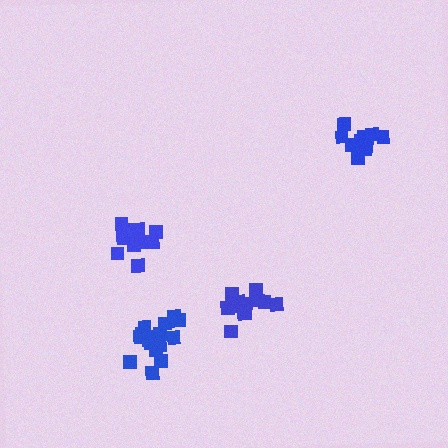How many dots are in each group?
Group 1: 14 dots, Group 2: 12 dots, Group 3: 18 dots, Group 4: 12 dots (56 total).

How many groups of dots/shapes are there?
There are 4 groups.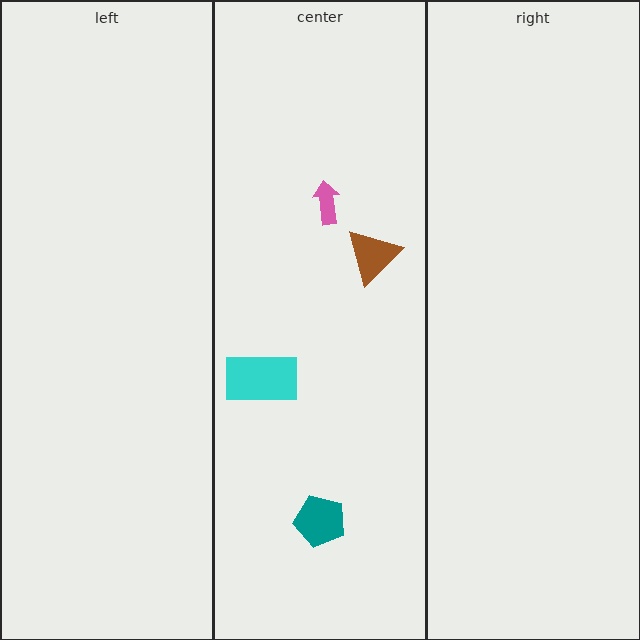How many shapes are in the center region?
4.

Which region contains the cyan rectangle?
The center region.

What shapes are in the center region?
The cyan rectangle, the brown triangle, the pink arrow, the teal pentagon.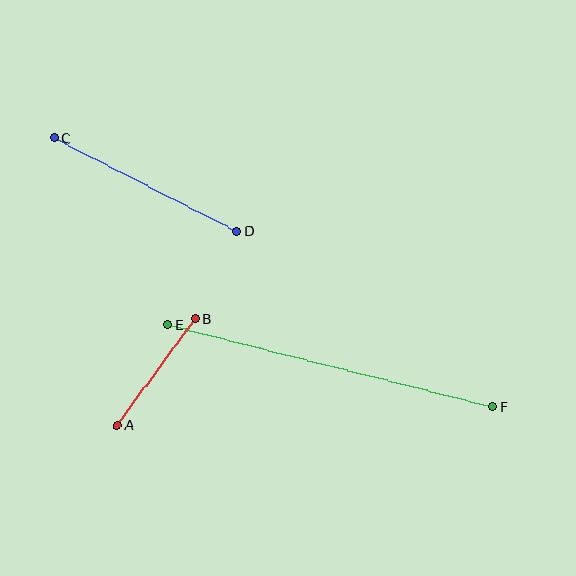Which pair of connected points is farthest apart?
Points E and F are farthest apart.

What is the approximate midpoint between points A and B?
The midpoint is at approximately (156, 372) pixels.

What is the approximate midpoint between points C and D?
The midpoint is at approximately (146, 184) pixels.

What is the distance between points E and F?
The distance is approximately 335 pixels.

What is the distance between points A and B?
The distance is approximately 132 pixels.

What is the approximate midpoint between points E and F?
The midpoint is at approximately (330, 366) pixels.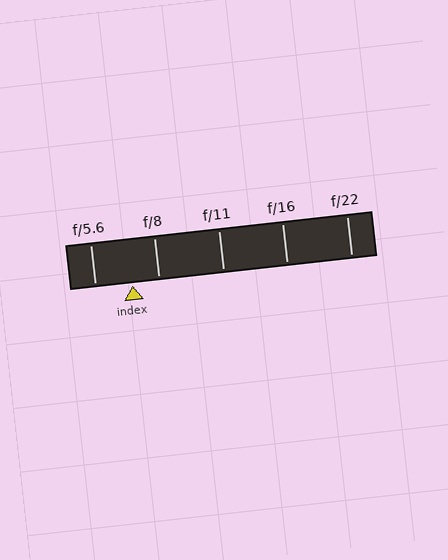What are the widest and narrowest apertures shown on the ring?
The widest aperture shown is f/5.6 and the narrowest is f/22.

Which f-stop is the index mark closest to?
The index mark is closest to f/8.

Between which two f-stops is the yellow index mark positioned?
The index mark is between f/5.6 and f/8.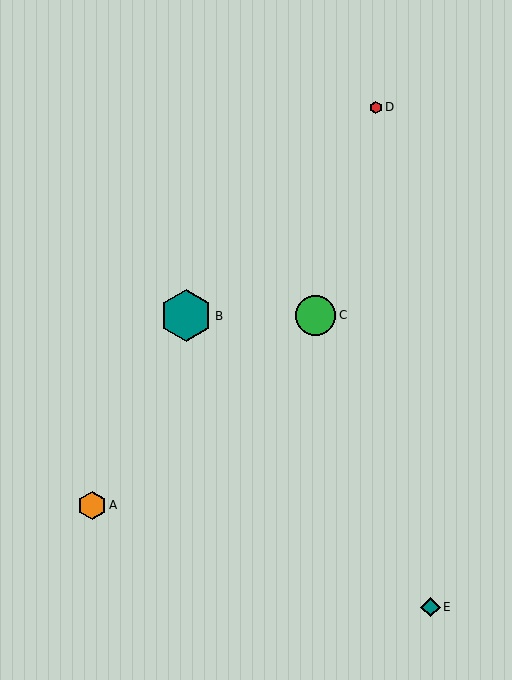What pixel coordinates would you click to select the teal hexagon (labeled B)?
Click at (186, 316) to select the teal hexagon B.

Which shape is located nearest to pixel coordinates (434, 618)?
The teal diamond (labeled E) at (431, 607) is nearest to that location.